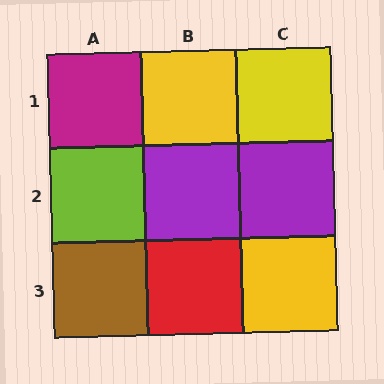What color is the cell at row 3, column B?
Red.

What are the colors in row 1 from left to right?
Magenta, yellow, yellow.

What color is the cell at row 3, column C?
Yellow.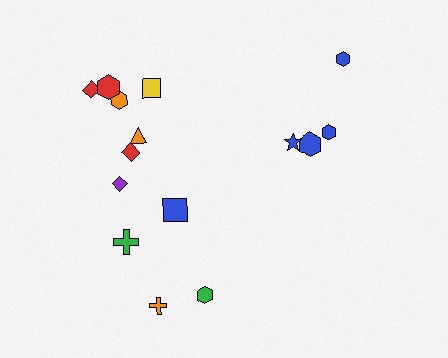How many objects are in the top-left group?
There are 7 objects.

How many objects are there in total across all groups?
There are 15 objects.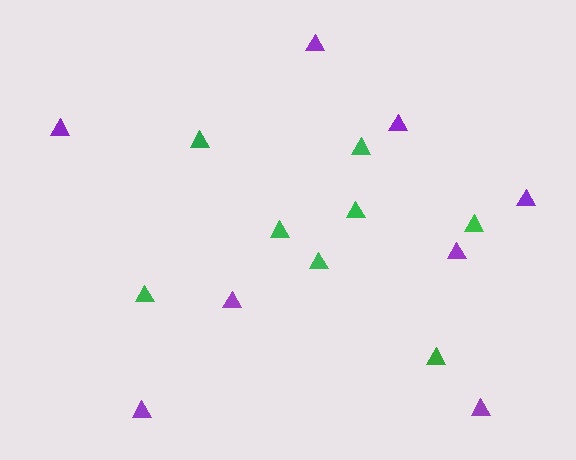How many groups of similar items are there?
There are 2 groups: one group of green triangles (8) and one group of purple triangles (8).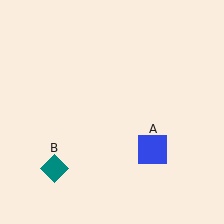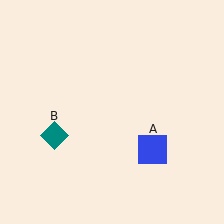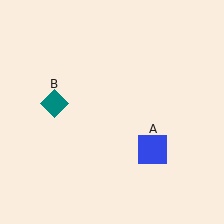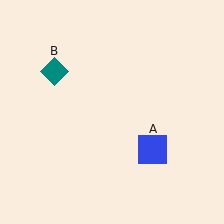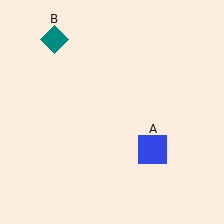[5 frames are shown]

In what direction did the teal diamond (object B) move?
The teal diamond (object B) moved up.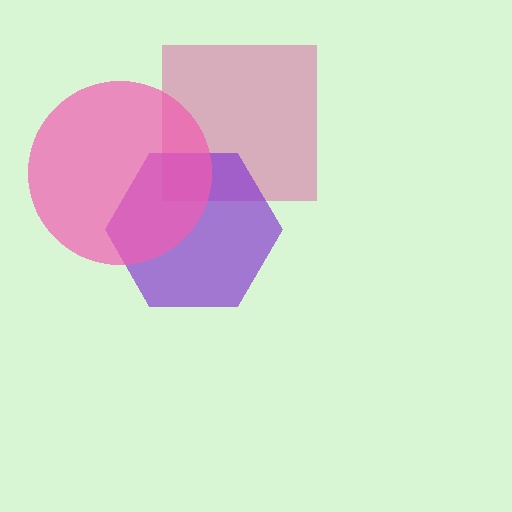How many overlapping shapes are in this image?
There are 3 overlapping shapes in the image.